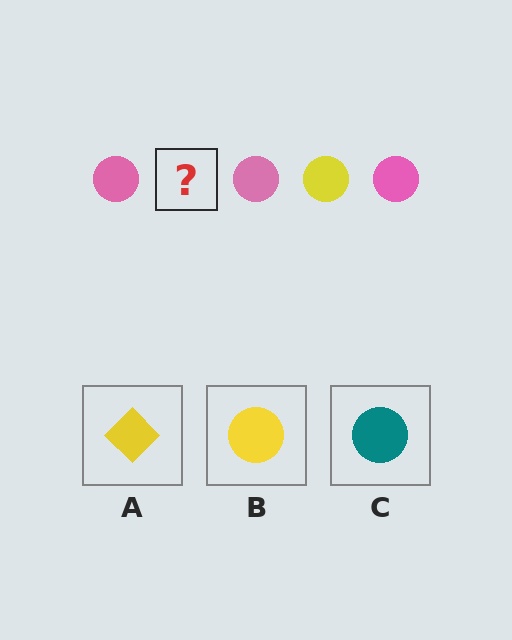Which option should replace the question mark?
Option B.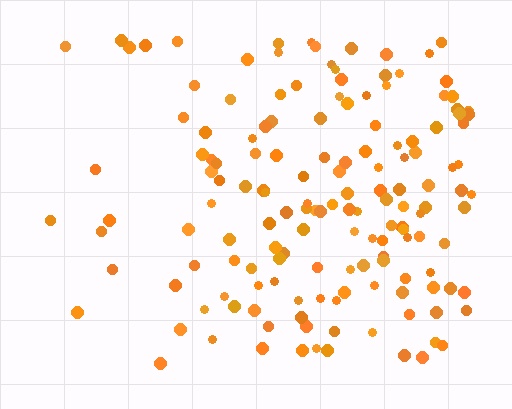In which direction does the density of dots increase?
From left to right, with the right side densest.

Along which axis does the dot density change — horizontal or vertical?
Horizontal.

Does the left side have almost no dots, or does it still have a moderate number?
Still a moderate number, just noticeably fewer than the right.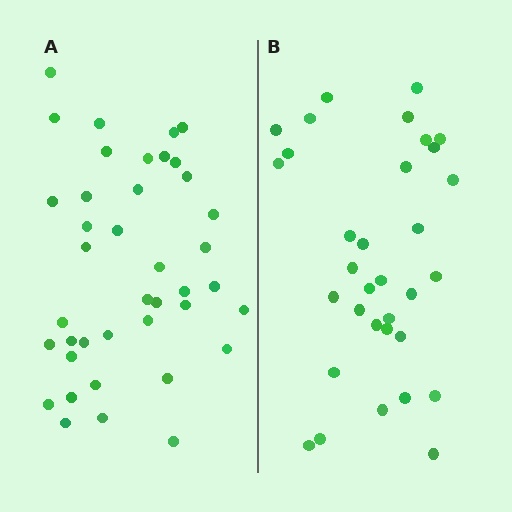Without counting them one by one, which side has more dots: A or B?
Region A (the left region) has more dots.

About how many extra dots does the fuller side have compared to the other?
Region A has roughly 8 or so more dots than region B.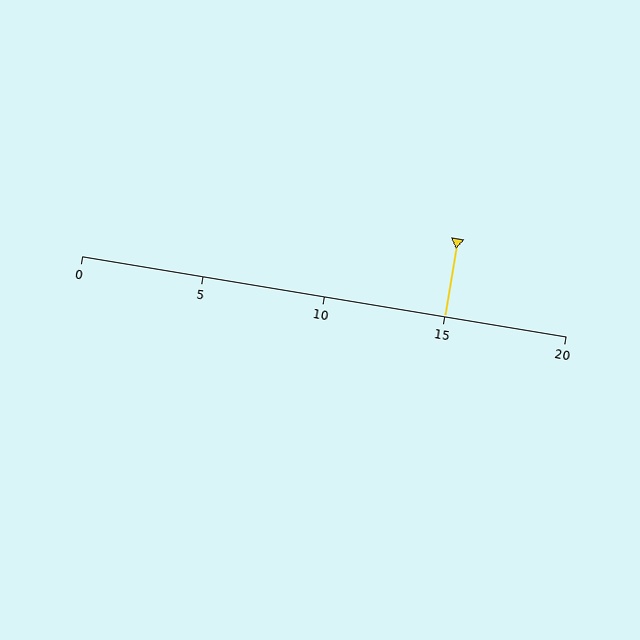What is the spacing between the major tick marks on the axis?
The major ticks are spaced 5 apart.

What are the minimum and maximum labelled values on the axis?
The axis runs from 0 to 20.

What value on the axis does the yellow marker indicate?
The marker indicates approximately 15.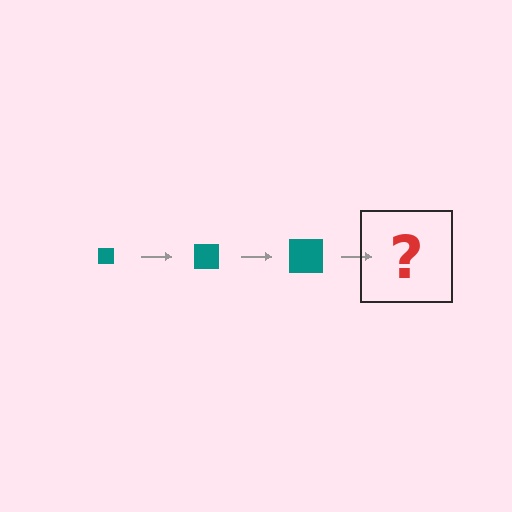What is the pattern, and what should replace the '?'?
The pattern is that the square gets progressively larger each step. The '?' should be a teal square, larger than the previous one.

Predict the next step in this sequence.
The next step is a teal square, larger than the previous one.